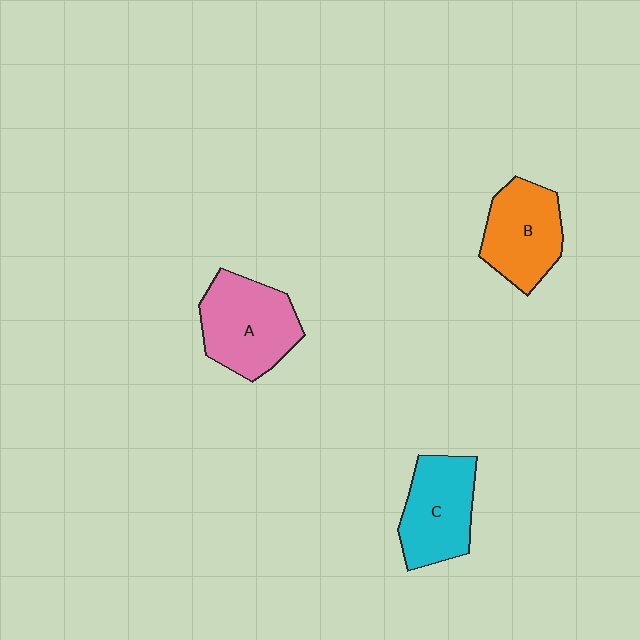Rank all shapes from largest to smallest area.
From largest to smallest: A (pink), C (cyan), B (orange).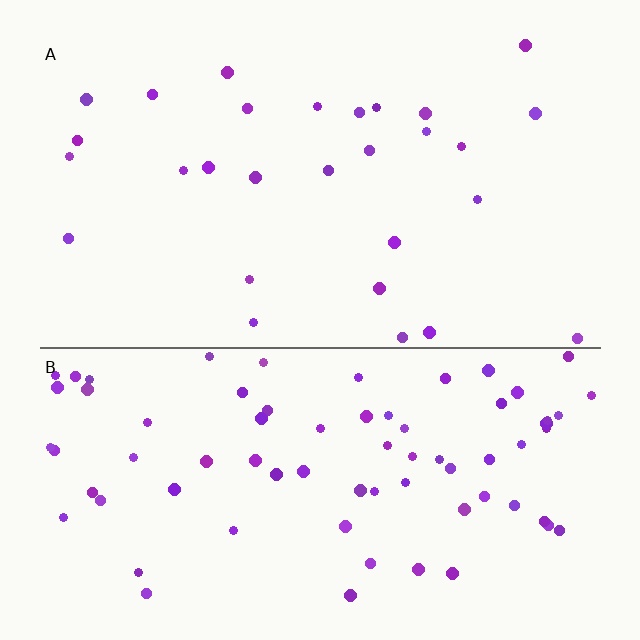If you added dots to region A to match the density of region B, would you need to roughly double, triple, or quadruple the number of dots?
Approximately triple.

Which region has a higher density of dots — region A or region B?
B (the bottom).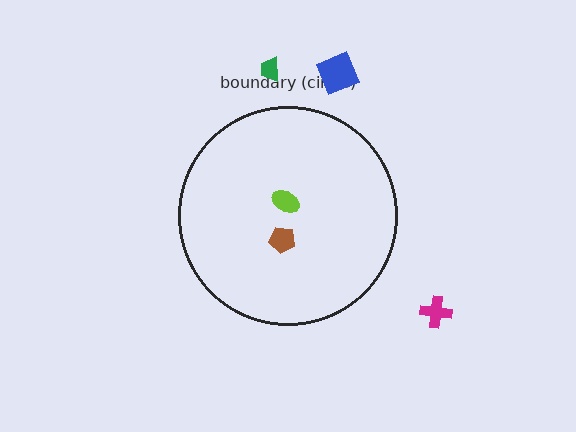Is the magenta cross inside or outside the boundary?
Outside.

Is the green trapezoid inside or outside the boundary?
Outside.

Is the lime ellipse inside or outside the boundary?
Inside.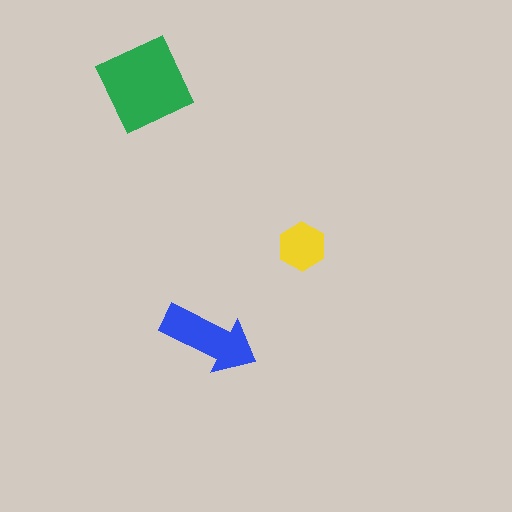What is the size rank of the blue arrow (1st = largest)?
2nd.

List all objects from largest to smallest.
The green diamond, the blue arrow, the yellow hexagon.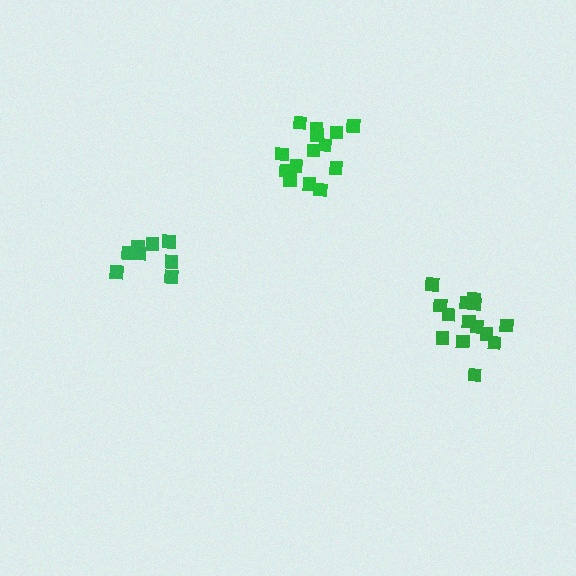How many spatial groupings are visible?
There are 3 spatial groupings.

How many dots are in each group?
Group 1: 14 dots, Group 2: 8 dots, Group 3: 14 dots (36 total).